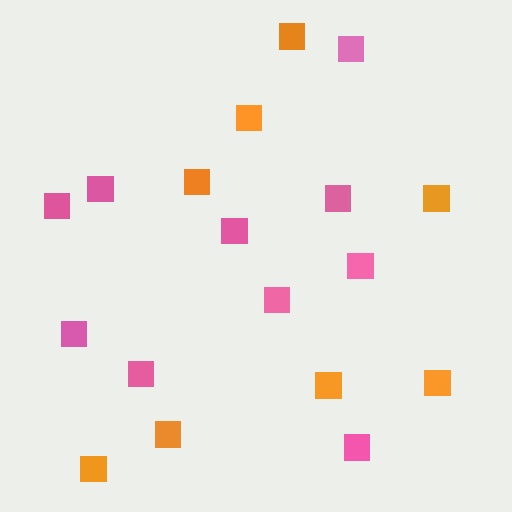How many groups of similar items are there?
There are 2 groups: one group of orange squares (8) and one group of pink squares (10).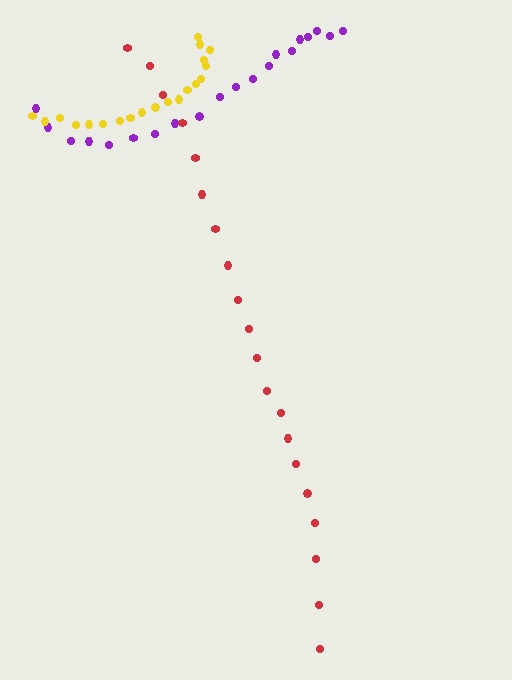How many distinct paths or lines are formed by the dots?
There are 3 distinct paths.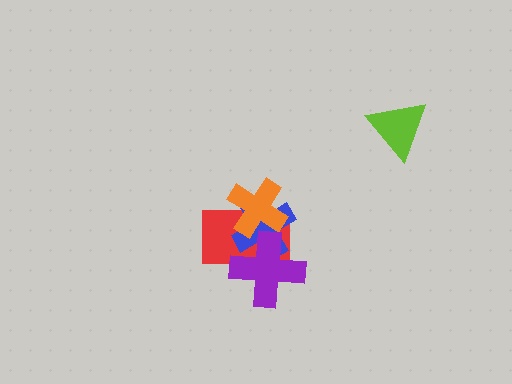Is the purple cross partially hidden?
No, no other shape covers it.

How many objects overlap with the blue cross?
3 objects overlap with the blue cross.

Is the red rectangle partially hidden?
Yes, it is partially covered by another shape.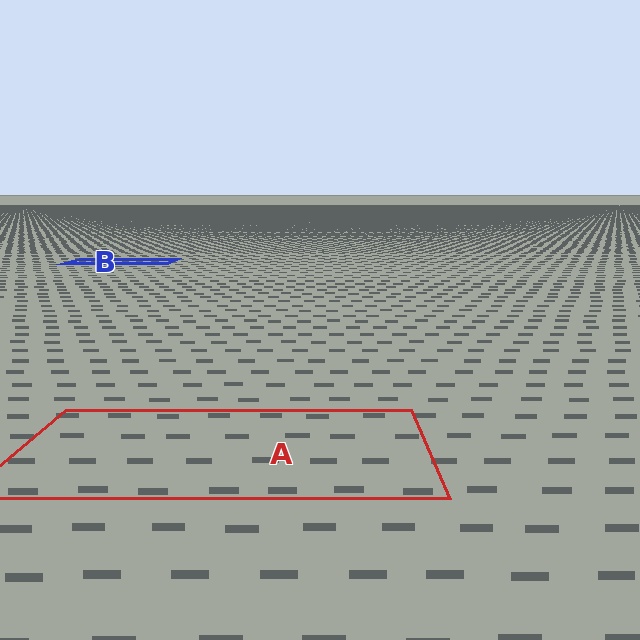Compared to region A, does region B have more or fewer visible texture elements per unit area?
Region B has more texture elements per unit area — they are packed more densely because it is farther away.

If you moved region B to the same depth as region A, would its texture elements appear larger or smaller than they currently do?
They would appear larger. At a closer depth, the same texture elements are projected at a bigger on-screen size.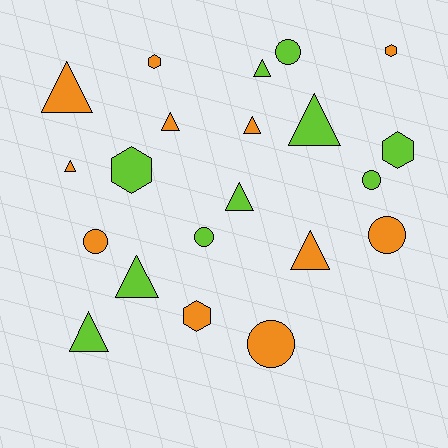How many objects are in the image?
There are 21 objects.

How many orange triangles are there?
There are 5 orange triangles.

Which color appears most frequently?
Orange, with 11 objects.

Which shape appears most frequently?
Triangle, with 10 objects.